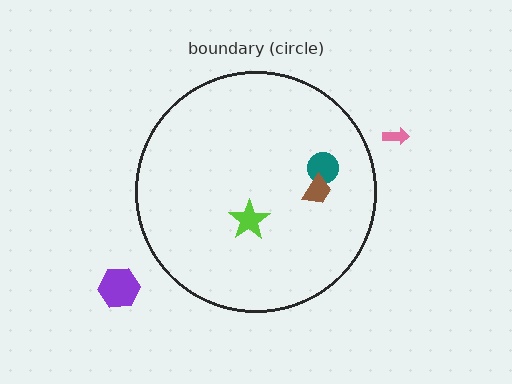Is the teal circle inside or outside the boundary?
Inside.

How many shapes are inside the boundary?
3 inside, 2 outside.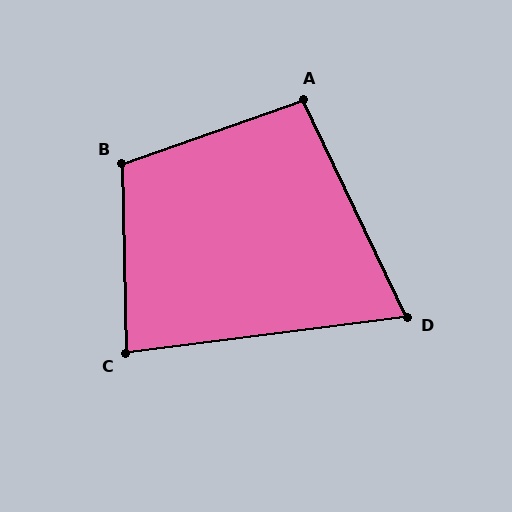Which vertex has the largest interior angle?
B, at approximately 108 degrees.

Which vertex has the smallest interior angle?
D, at approximately 72 degrees.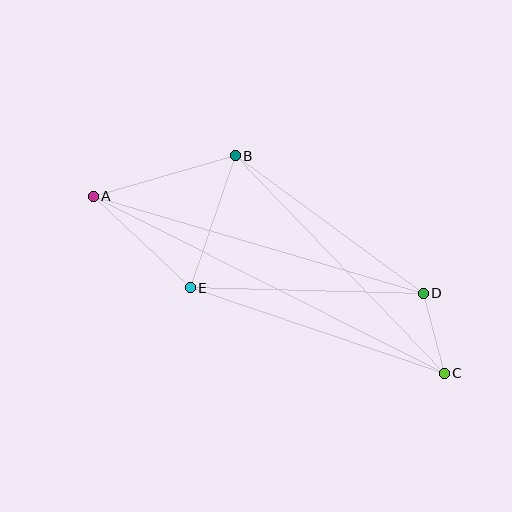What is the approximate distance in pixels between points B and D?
The distance between B and D is approximately 233 pixels.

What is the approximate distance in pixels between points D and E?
The distance between D and E is approximately 233 pixels.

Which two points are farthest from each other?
Points A and C are farthest from each other.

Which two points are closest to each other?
Points C and D are closest to each other.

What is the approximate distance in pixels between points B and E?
The distance between B and E is approximately 140 pixels.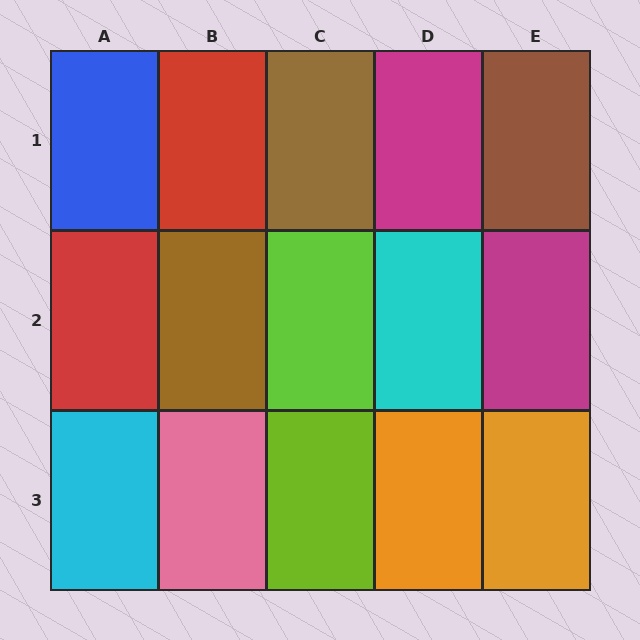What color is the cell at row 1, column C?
Brown.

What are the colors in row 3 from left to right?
Cyan, pink, lime, orange, orange.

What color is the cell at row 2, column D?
Cyan.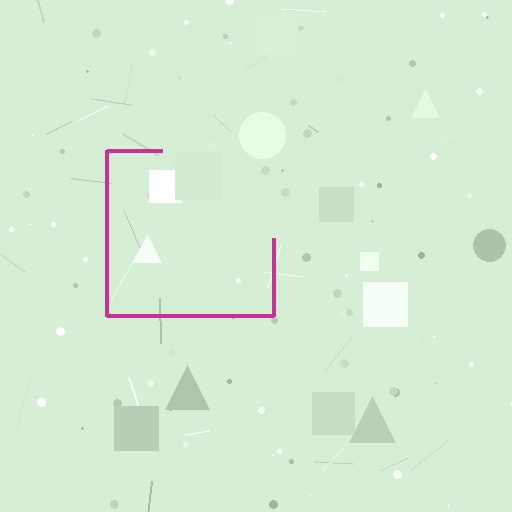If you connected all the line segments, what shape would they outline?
They would outline a square.